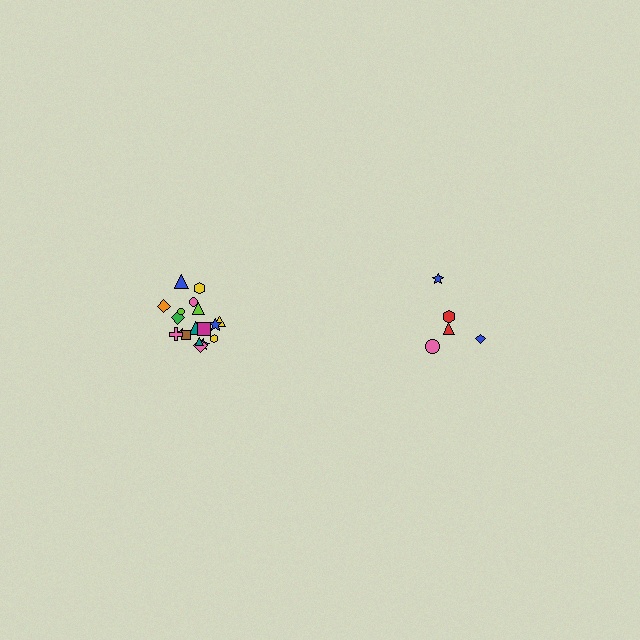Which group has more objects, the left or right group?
The left group.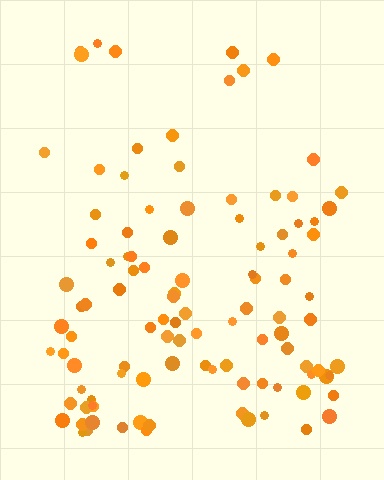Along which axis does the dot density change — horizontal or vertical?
Vertical.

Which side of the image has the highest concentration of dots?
The bottom.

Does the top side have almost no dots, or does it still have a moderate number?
Still a moderate number, just noticeably fewer than the bottom.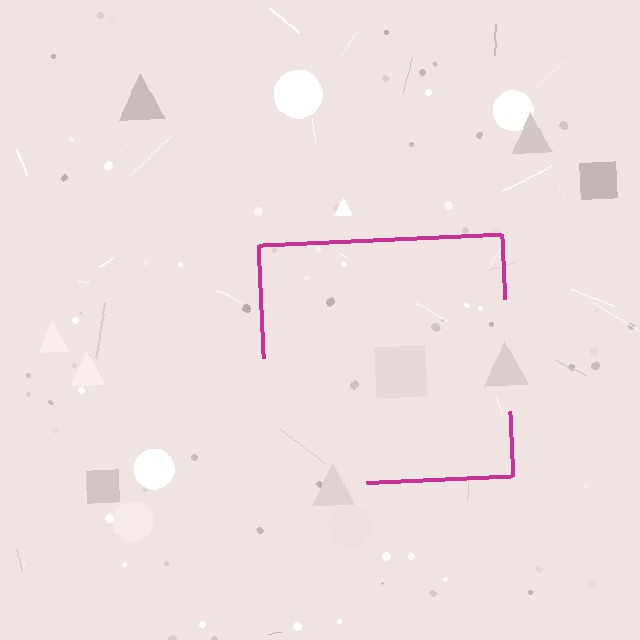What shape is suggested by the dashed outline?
The dashed outline suggests a square.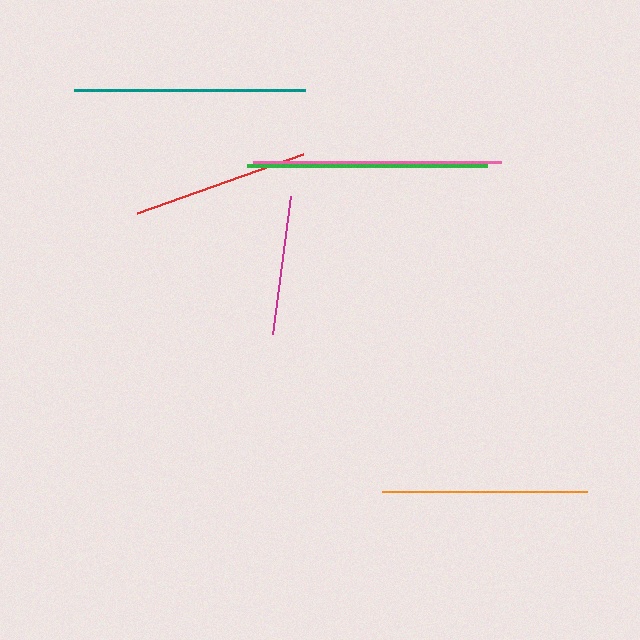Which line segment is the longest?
The pink line is the longest at approximately 249 pixels.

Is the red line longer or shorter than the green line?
The green line is longer than the red line.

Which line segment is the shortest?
The magenta line is the shortest at approximately 139 pixels.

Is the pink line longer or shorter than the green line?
The pink line is longer than the green line.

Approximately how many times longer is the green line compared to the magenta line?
The green line is approximately 1.7 times the length of the magenta line.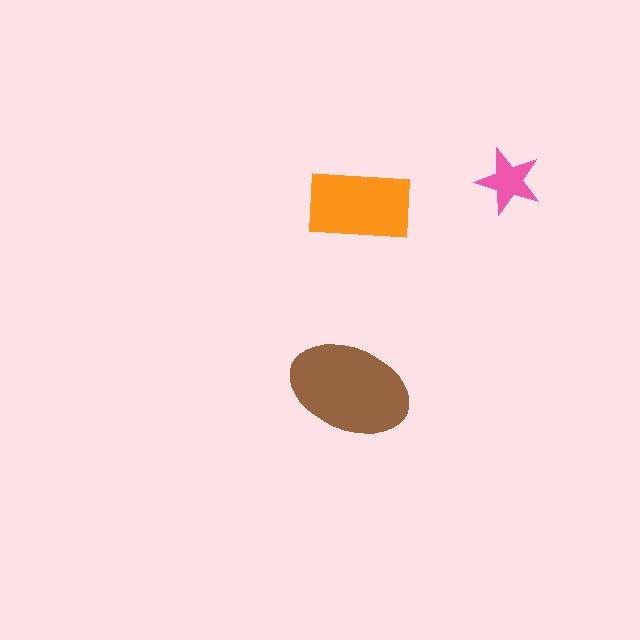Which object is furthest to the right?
The pink star is rightmost.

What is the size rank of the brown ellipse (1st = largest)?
1st.